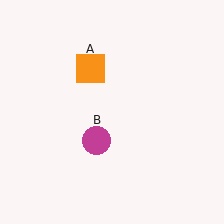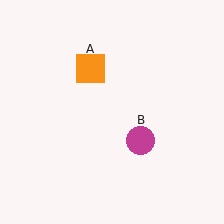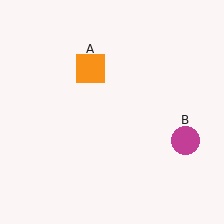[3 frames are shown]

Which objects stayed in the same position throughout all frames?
Orange square (object A) remained stationary.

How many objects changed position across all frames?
1 object changed position: magenta circle (object B).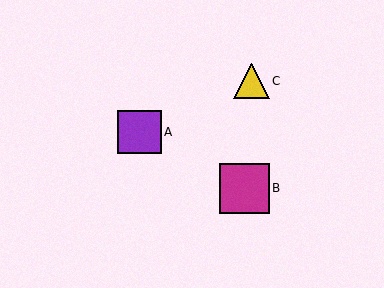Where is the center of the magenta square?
The center of the magenta square is at (244, 188).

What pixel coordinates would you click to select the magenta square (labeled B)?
Click at (244, 188) to select the magenta square B.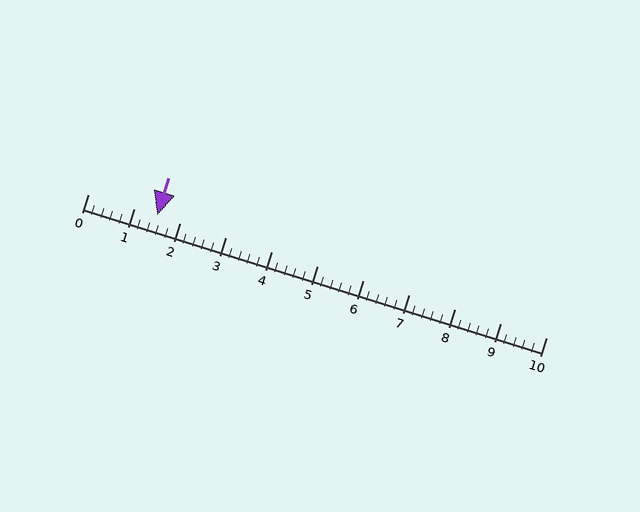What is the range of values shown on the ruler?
The ruler shows values from 0 to 10.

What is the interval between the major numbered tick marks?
The major tick marks are spaced 1 units apart.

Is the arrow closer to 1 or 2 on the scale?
The arrow is closer to 2.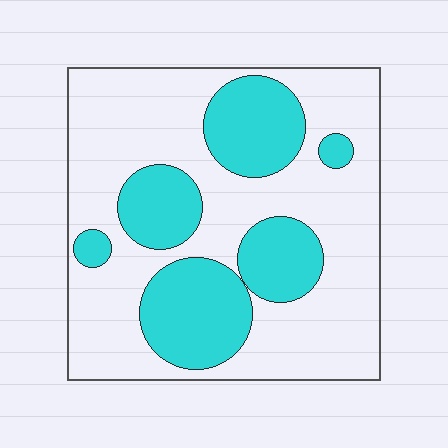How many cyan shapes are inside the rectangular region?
6.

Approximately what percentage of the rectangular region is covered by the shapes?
Approximately 35%.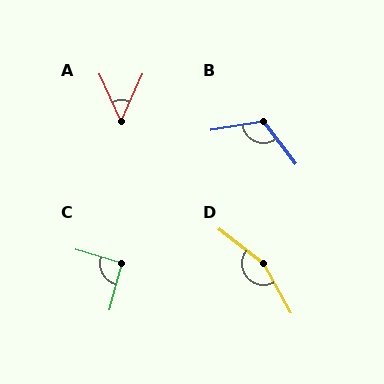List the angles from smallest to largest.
A (49°), C (92°), B (118°), D (157°).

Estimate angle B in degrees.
Approximately 118 degrees.